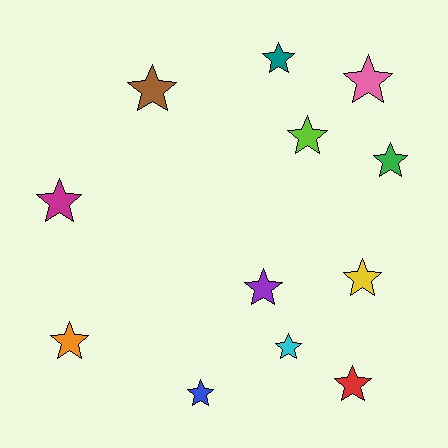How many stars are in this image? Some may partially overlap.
There are 12 stars.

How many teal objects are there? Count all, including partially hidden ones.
There is 1 teal object.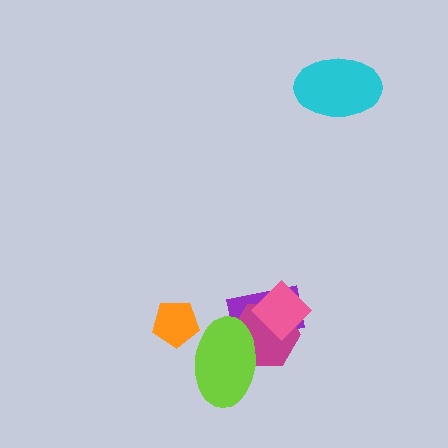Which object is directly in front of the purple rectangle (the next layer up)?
The magenta hexagon is directly in front of the purple rectangle.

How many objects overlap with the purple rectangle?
3 objects overlap with the purple rectangle.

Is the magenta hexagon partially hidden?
Yes, it is partially covered by another shape.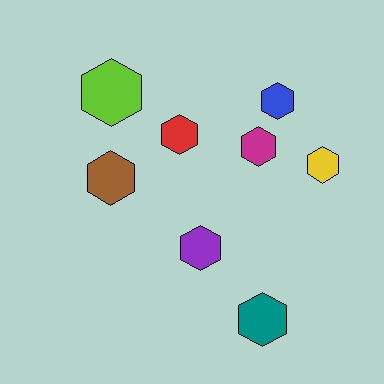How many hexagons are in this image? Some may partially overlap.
There are 8 hexagons.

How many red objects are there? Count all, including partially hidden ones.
There is 1 red object.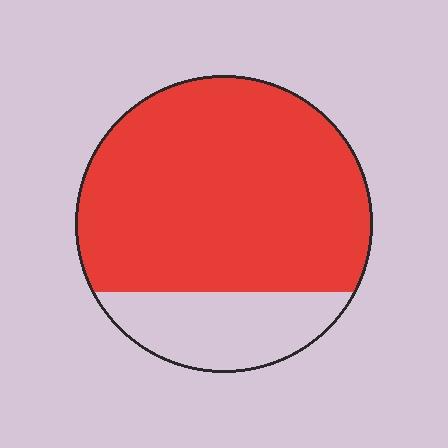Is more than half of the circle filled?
Yes.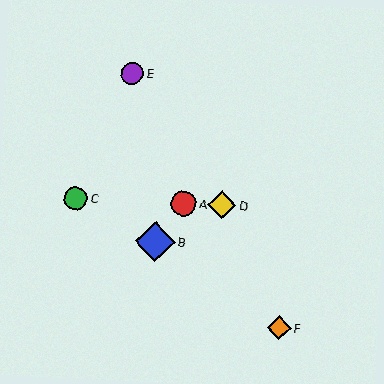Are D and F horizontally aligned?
No, D is at y≈205 and F is at y≈328.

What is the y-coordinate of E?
Object E is at y≈73.